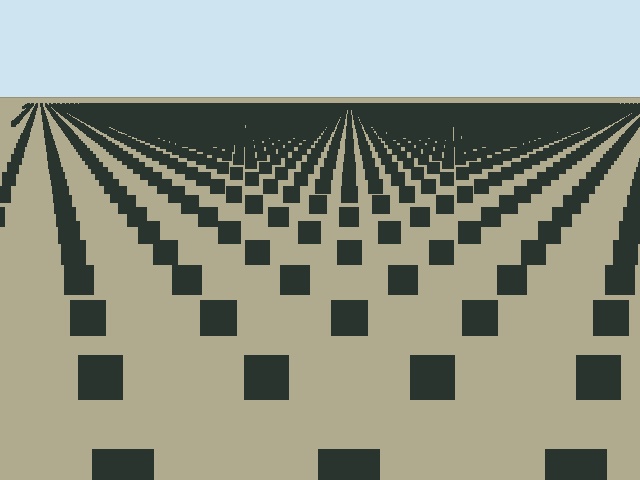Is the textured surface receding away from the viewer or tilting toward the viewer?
The surface is receding away from the viewer. Texture elements get smaller and denser toward the top.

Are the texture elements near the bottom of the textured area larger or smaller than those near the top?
Larger. Near the bottom, elements are closer to the viewer and appear at a bigger on-screen size.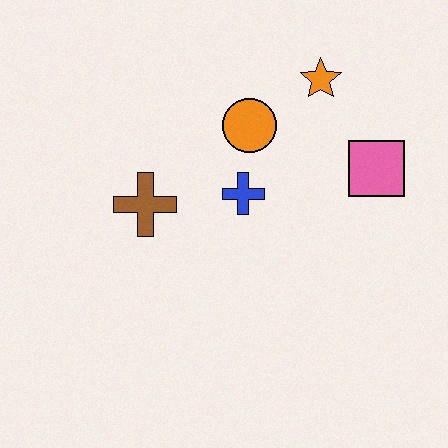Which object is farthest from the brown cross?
The pink square is farthest from the brown cross.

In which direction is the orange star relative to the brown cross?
The orange star is to the right of the brown cross.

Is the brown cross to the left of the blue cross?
Yes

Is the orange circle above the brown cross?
Yes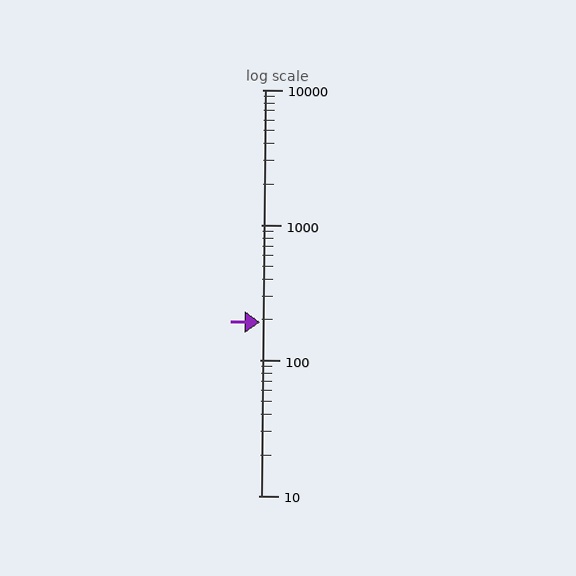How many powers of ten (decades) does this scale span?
The scale spans 3 decades, from 10 to 10000.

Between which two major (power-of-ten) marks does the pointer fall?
The pointer is between 100 and 1000.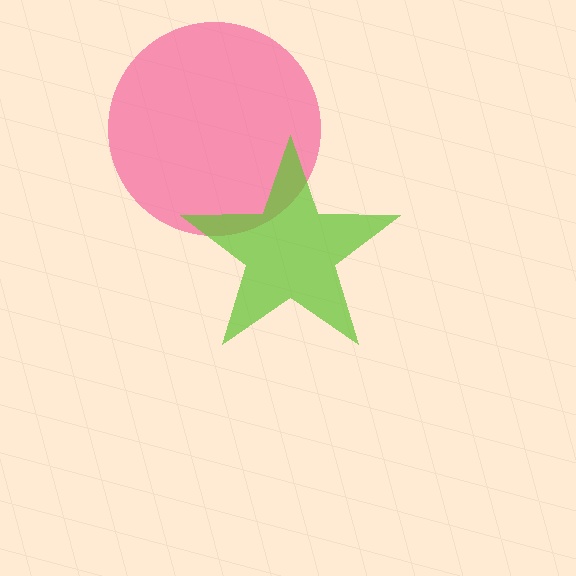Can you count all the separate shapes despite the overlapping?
Yes, there are 2 separate shapes.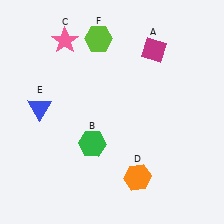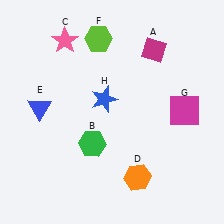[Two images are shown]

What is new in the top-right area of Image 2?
A magenta square (G) was added in the top-right area of Image 2.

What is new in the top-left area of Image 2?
A blue star (H) was added in the top-left area of Image 2.